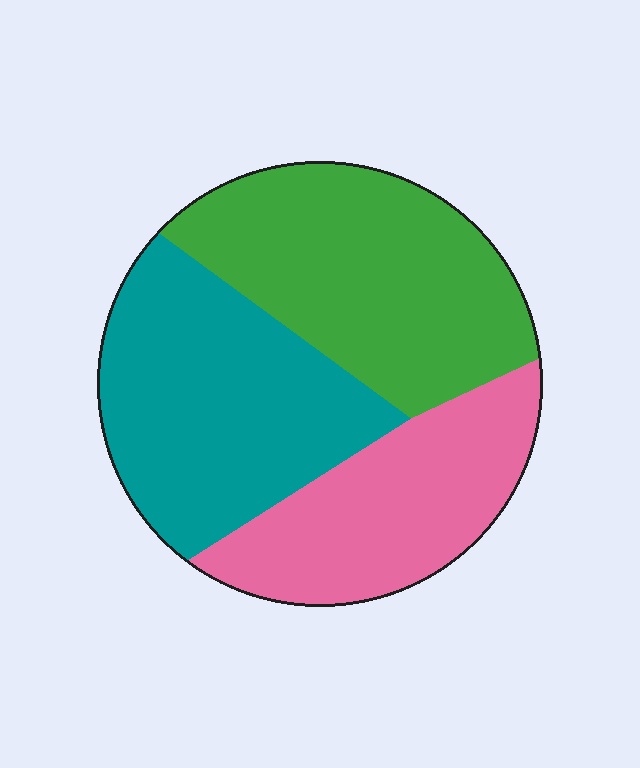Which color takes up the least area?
Pink, at roughly 25%.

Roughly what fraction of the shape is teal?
Teal takes up about three eighths (3/8) of the shape.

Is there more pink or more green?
Green.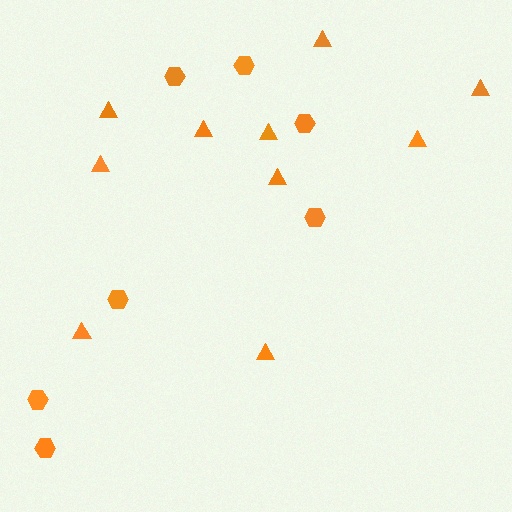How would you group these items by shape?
There are 2 groups: one group of triangles (10) and one group of hexagons (7).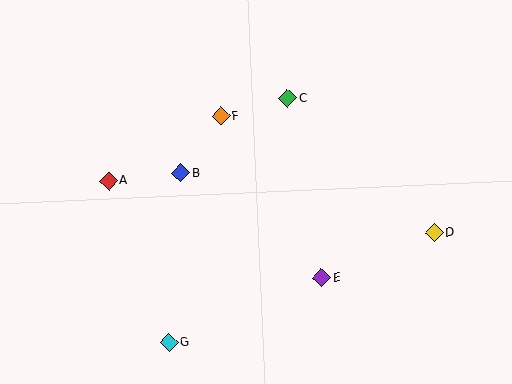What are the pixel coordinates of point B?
Point B is at (181, 173).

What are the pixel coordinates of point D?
Point D is at (434, 233).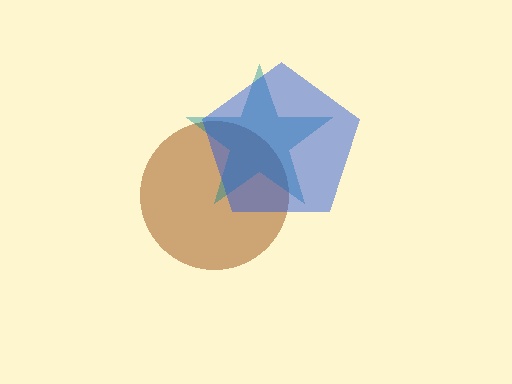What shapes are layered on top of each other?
The layered shapes are: a brown circle, a teal star, a blue pentagon.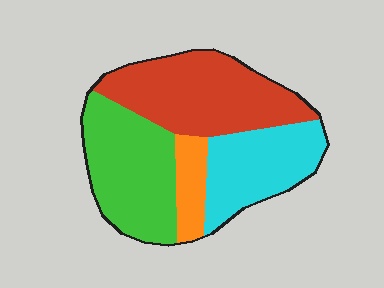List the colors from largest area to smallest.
From largest to smallest: red, green, cyan, orange.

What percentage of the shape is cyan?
Cyan takes up about one quarter (1/4) of the shape.